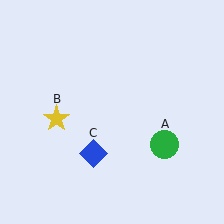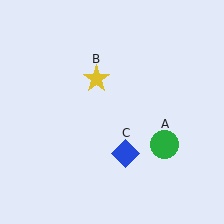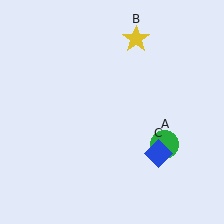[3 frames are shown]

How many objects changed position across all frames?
2 objects changed position: yellow star (object B), blue diamond (object C).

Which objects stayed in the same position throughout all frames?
Green circle (object A) remained stationary.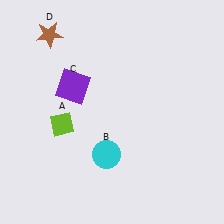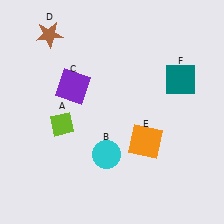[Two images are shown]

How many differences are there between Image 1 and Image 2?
There are 2 differences between the two images.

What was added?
An orange square (E), a teal square (F) were added in Image 2.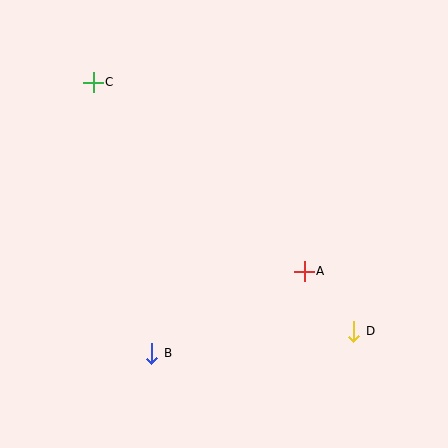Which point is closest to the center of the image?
Point A at (304, 271) is closest to the center.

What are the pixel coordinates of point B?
Point B is at (152, 353).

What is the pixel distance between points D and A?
The distance between D and A is 78 pixels.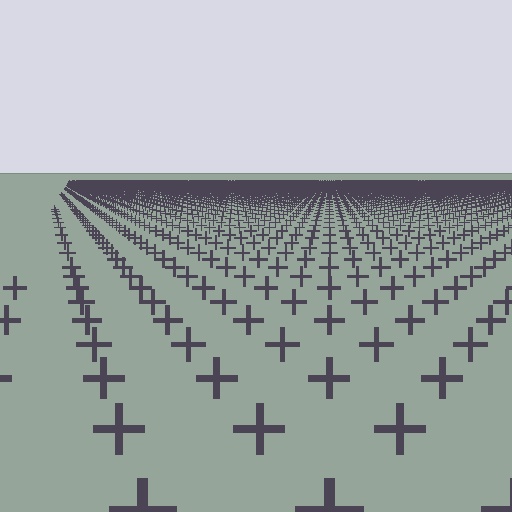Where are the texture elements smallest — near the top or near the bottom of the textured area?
Near the top.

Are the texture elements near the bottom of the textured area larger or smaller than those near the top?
Larger. Near the bottom, elements are closer to the viewer and appear at a bigger on-screen size.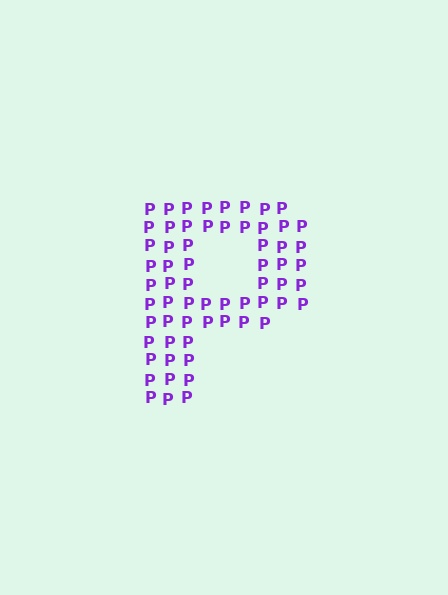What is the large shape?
The large shape is the letter P.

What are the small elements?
The small elements are letter P's.